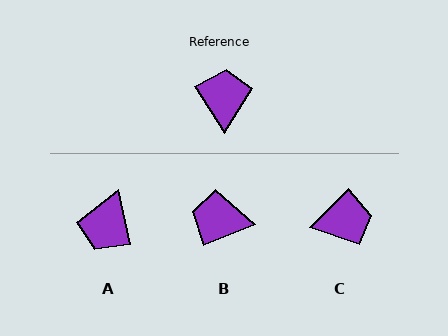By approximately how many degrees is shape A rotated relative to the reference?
Approximately 160 degrees counter-clockwise.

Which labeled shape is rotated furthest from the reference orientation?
A, about 160 degrees away.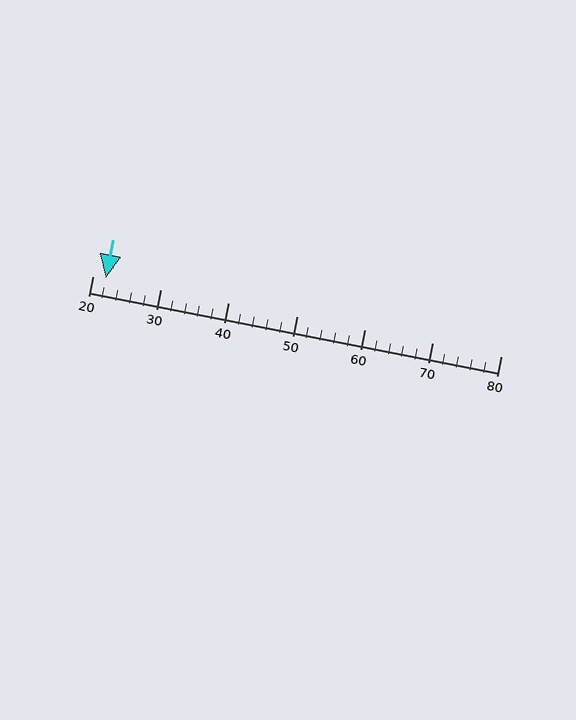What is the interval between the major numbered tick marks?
The major tick marks are spaced 10 units apart.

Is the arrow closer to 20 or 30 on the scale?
The arrow is closer to 20.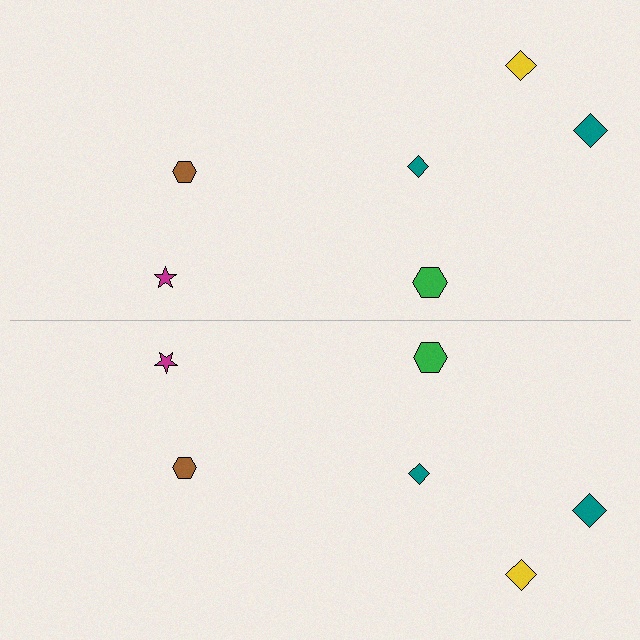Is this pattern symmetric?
Yes, this pattern has bilateral (reflection) symmetry.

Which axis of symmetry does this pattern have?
The pattern has a horizontal axis of symmetry running through the center of the image.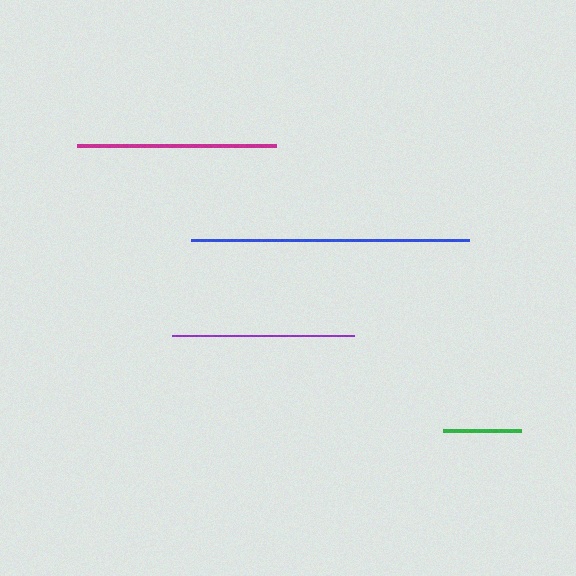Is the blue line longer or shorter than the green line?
The blue line is longer than the green line.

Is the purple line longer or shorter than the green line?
The purple line is longer than the green line.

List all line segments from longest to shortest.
From longest to shortest: blue, magenta, purple, green.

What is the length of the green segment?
The green segment is approximately 77 pixels long.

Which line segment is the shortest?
The green line is the shortest at approximately 77 pixels.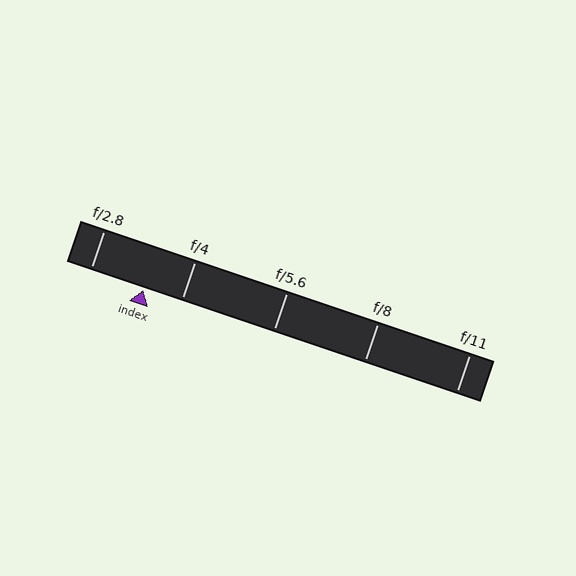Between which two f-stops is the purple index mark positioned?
The index mark is between f/2.8 and f/4.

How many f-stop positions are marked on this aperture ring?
There are 5 f-stop positions marked.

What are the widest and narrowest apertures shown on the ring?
The widest aperture shown is f/2.8 and the narrowest is f/11.